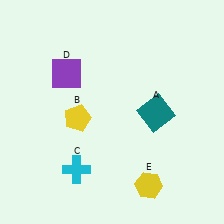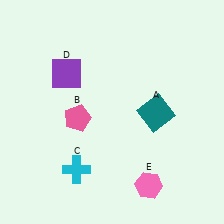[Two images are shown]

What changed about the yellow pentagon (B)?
In Image 1, B is yellow. In Image 2, it changed to pink.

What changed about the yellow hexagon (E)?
In Image 1, E is yellow. In Image 2, it changed to pink.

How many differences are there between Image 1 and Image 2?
There are 2 differences between the two images.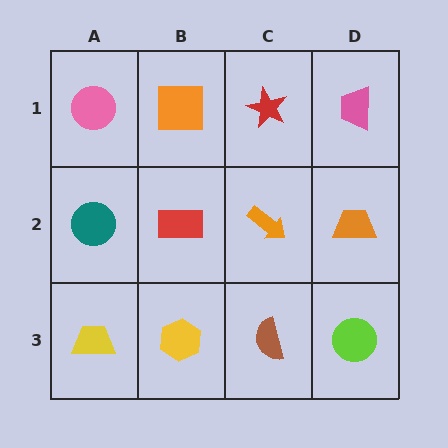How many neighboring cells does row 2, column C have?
4.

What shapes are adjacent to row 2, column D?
A pink trapezoid (row 1, column D), a lime circle (row 3, column D), an orange arrow (row 2, column C).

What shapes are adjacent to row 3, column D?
An orange trapezoid (row 2, column D), a brown semicircle (row 3, column C).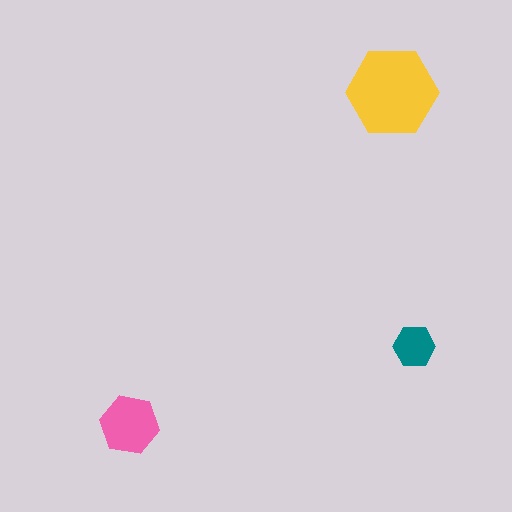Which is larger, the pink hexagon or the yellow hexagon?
The yellow one.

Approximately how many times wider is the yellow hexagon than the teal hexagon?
About 2 times wider.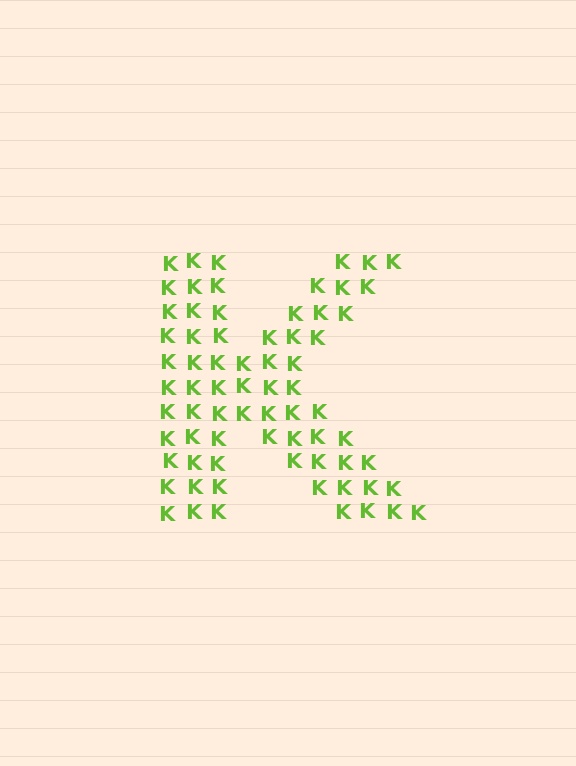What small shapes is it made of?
It is made of small letter K's.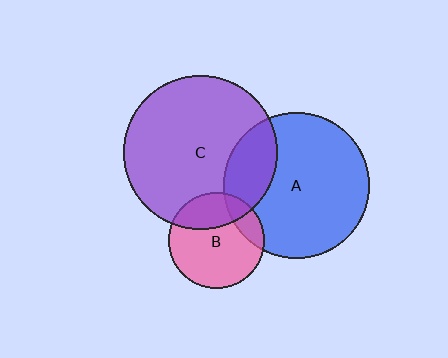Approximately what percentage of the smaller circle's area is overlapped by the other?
Approximately 15%.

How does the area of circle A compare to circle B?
Approximately 2.3 times.